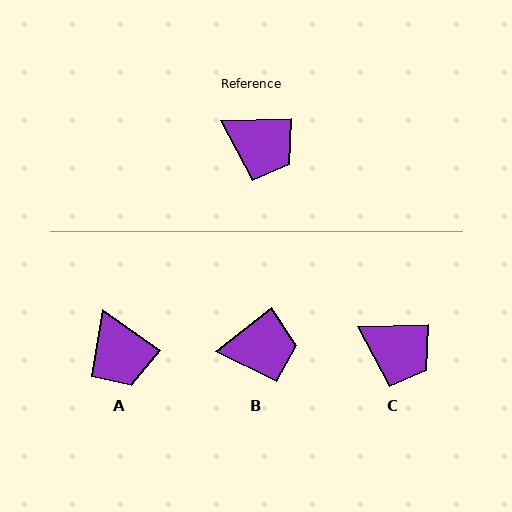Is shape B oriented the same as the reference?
No, it is off by about 36 degrees.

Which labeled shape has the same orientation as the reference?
C.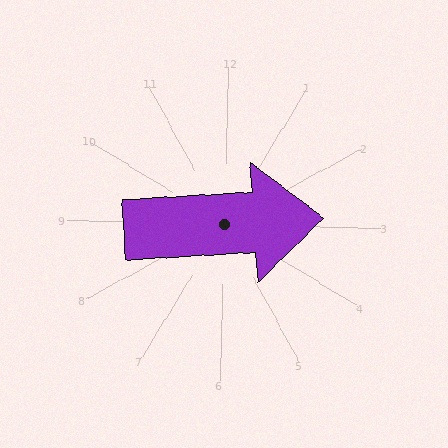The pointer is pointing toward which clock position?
Roughly 3 o'clock.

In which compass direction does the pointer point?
East.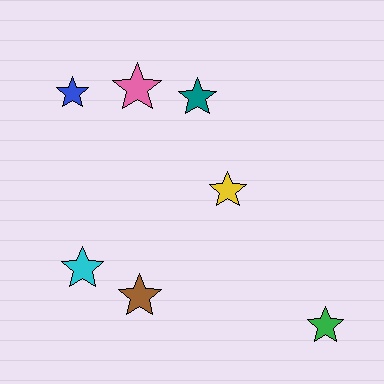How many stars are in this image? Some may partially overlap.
There are 7 stars.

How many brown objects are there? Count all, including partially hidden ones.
There is 1 brown object.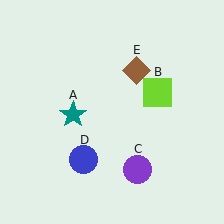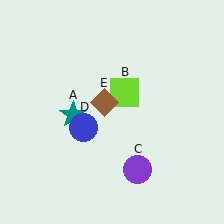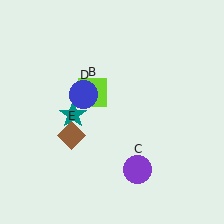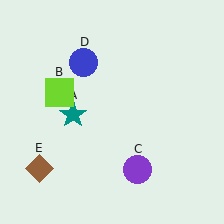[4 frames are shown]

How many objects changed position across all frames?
3 objects changed position: lime square (object B), blue circle (object D), brown diamond (object E).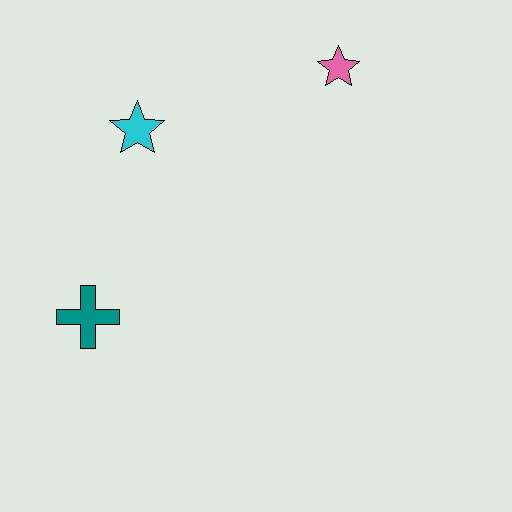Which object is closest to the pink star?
The cyan star is closest to the pink star.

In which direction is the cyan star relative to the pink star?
The cyan star is to the left of the pink star.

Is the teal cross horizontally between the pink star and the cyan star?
No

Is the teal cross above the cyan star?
No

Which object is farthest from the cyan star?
The pink star is farthest from the cyan star.